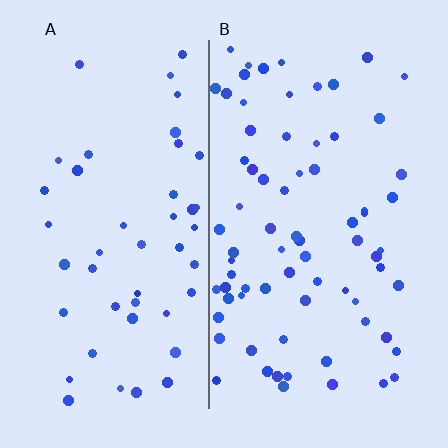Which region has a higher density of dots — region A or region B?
B (the right).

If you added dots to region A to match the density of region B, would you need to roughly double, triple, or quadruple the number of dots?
Approximately double.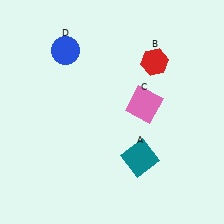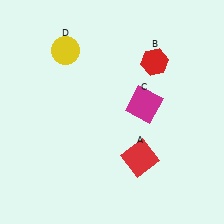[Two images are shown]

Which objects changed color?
A changed from teal to red. C changed from pink to magenta. D changed from blue to yellow.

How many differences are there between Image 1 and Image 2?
There are 3 differences between the two images.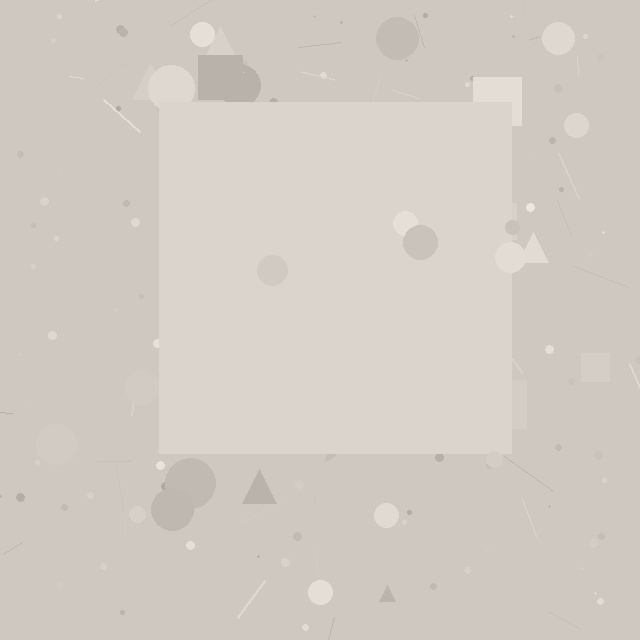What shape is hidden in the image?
A square is hidden in the image.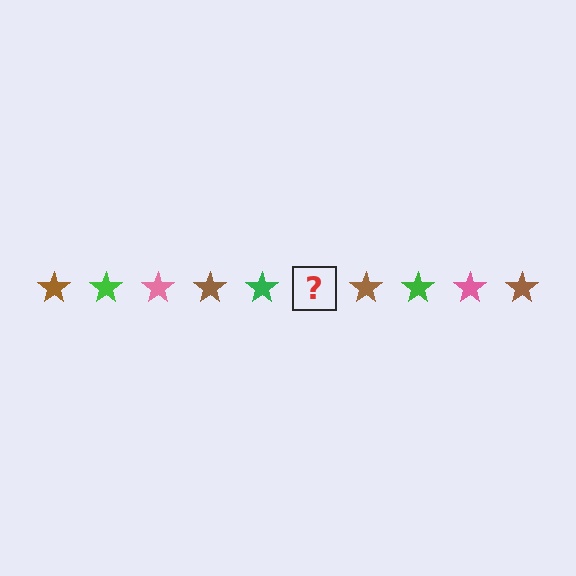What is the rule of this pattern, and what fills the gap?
The rule is that the pattern cycles through brown, green, pink stars. The gap should be filled with a pink star.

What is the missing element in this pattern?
The missing element is a pink star.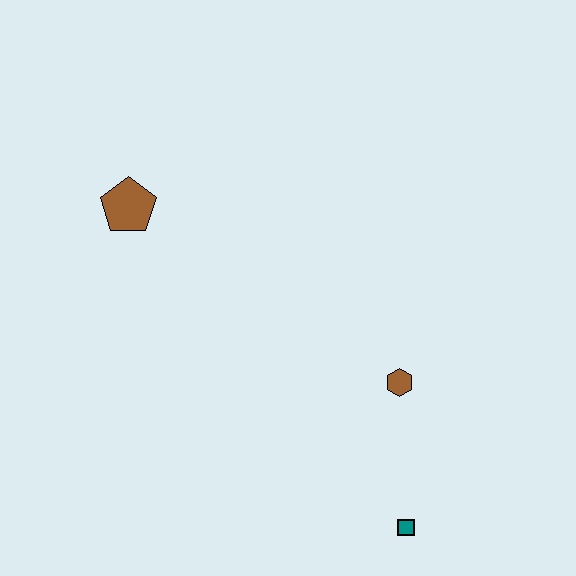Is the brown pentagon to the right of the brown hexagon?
No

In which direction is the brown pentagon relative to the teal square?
The brown pentagon is above the teal square.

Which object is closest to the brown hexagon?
The teal square is closest to the brown hexagon.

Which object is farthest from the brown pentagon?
The teal square is farthest from the brown pentagon.